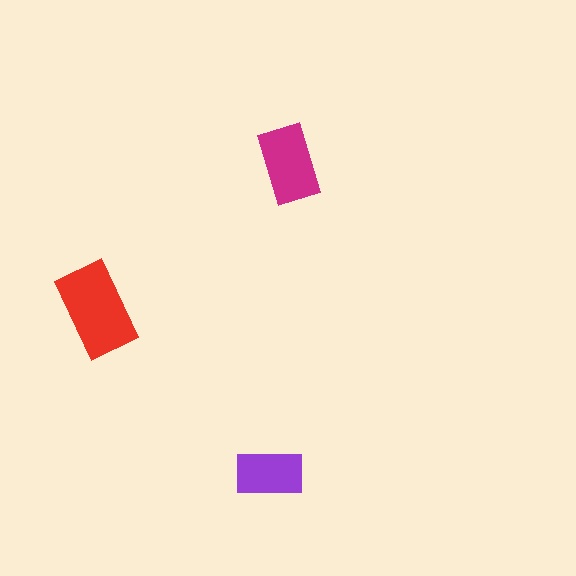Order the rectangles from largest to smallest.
the red one, the magenta one, the purple one.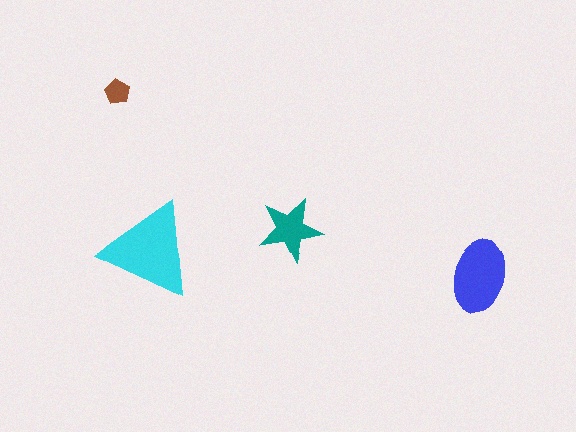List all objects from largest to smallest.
The cyan triangle, the blue ellipse, the teal star, the brown pentagon.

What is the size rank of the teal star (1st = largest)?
3rd.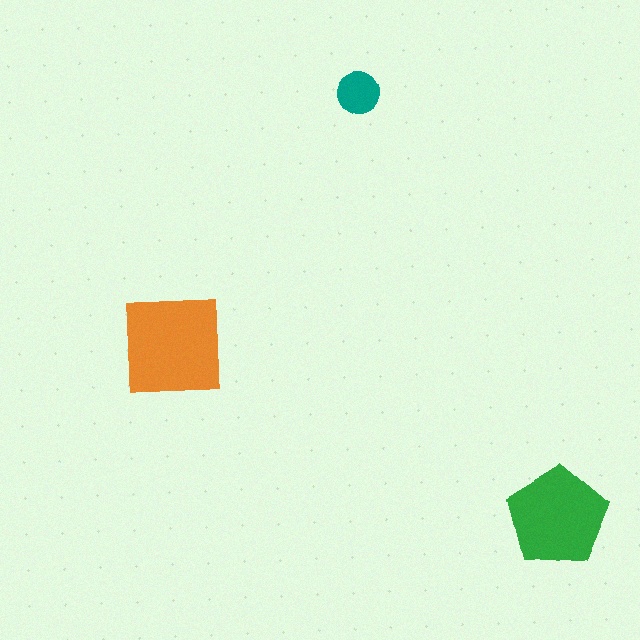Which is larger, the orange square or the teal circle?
The orange square.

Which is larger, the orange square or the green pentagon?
The orange square.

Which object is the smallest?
The teal circle.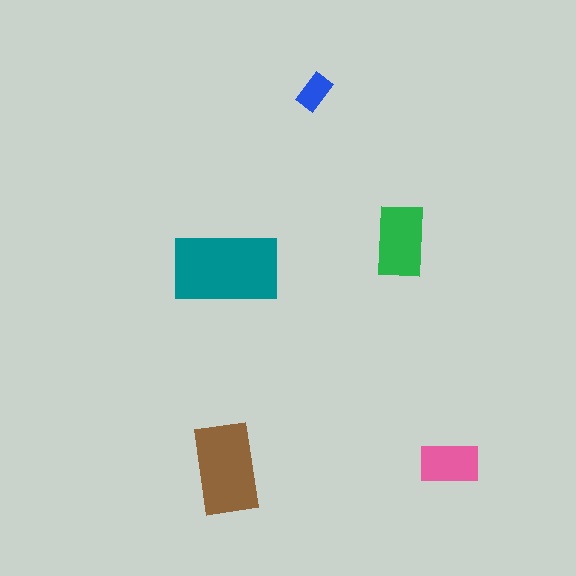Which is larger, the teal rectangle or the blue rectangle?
The teal one.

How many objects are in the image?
There are 5 objects in the image.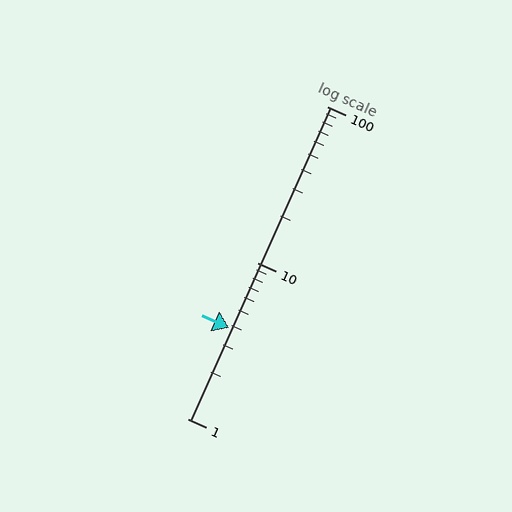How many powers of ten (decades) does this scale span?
The scale spans 2 decades, from 1 to 100.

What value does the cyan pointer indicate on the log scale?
The pointer indicates approximately 3.8.